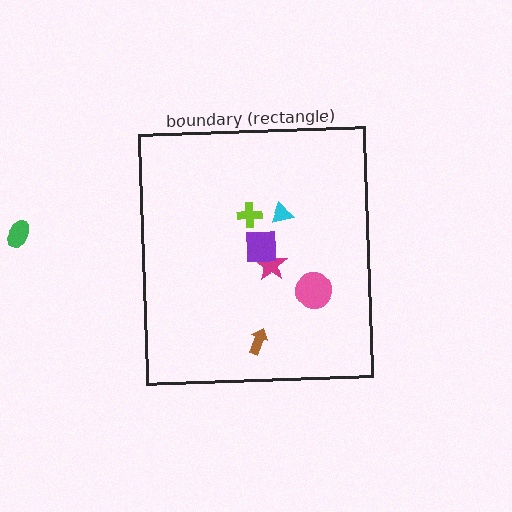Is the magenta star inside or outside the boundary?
Inside.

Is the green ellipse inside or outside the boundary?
Outside.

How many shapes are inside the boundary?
6 inside, 1 outside.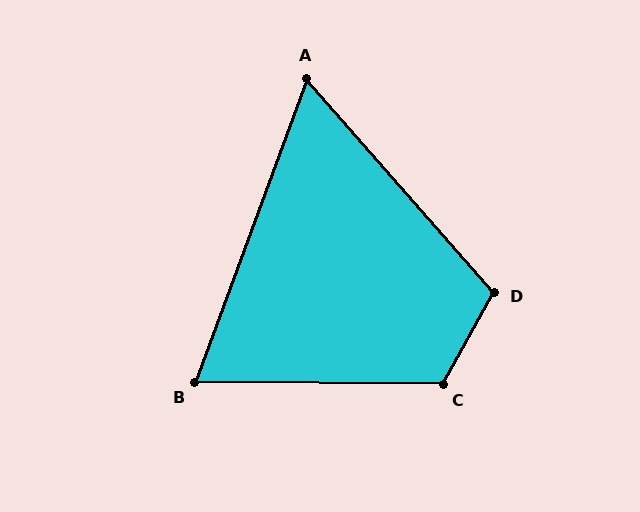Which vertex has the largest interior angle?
C, at approximately 119 degrees.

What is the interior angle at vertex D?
Approximately 110 degrees (obtuse).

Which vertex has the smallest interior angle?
A, at approximately 61 degrees.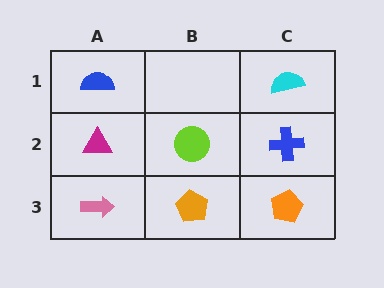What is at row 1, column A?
A blue semicircle.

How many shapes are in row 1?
2 shapes.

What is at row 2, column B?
A lime circle.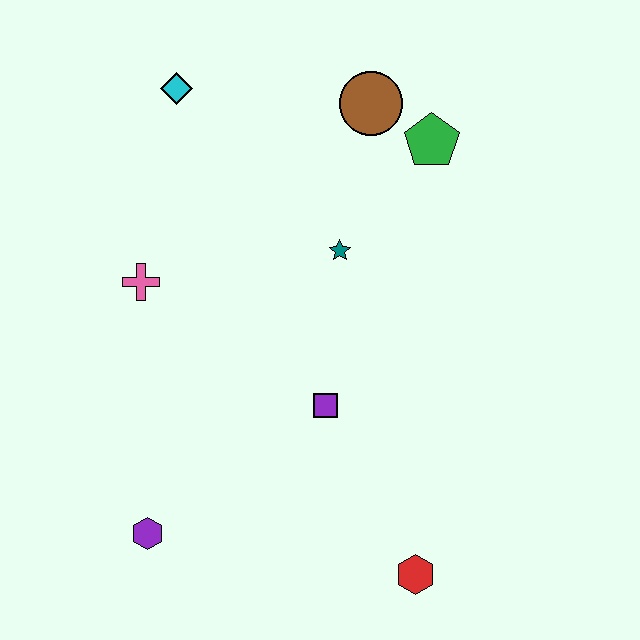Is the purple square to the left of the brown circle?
Yes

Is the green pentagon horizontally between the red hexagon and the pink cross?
No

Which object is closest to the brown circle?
The green pentagon is closest to the brown circle.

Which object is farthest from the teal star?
The purple hexagon is farthest from the teal star.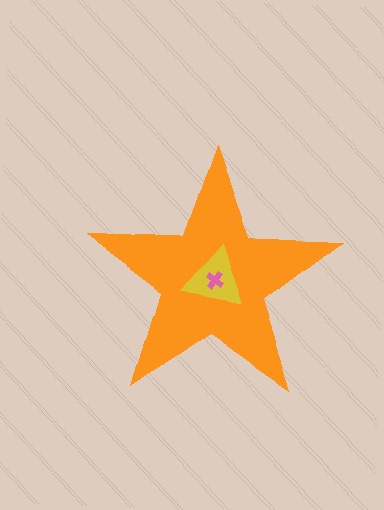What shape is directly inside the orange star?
The yellow triangle.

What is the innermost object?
The pink cross.